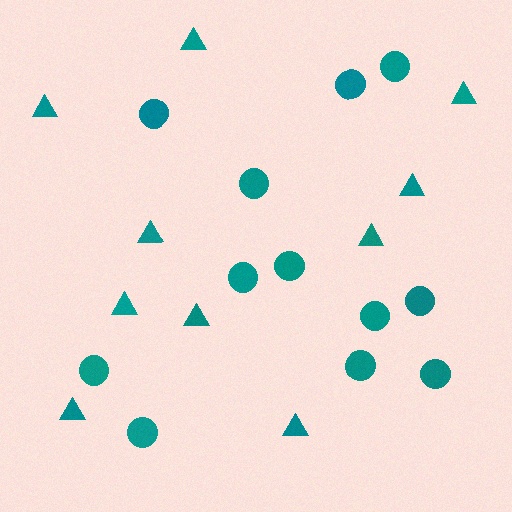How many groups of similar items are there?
There are 2 groups: one group of circles (12) and one group of triangles (10).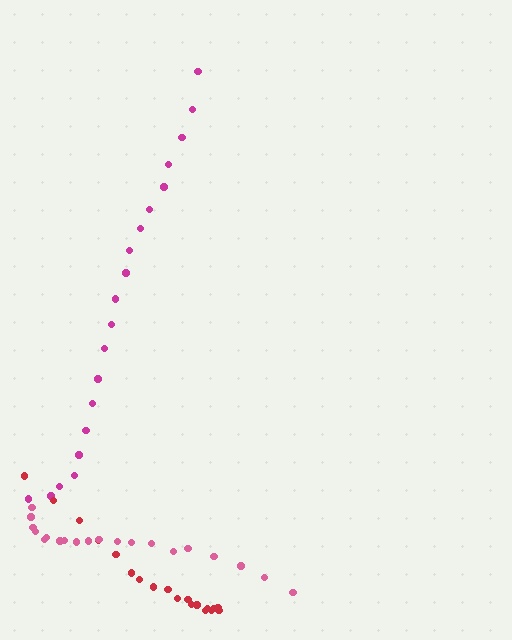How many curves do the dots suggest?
There are 3 distinct paths.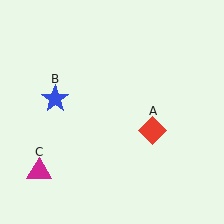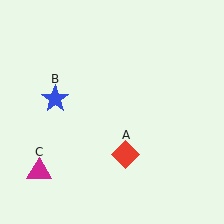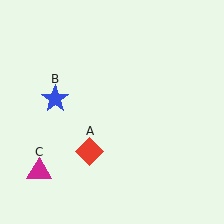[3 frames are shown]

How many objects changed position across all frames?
1 object changed position: red diamond (object A).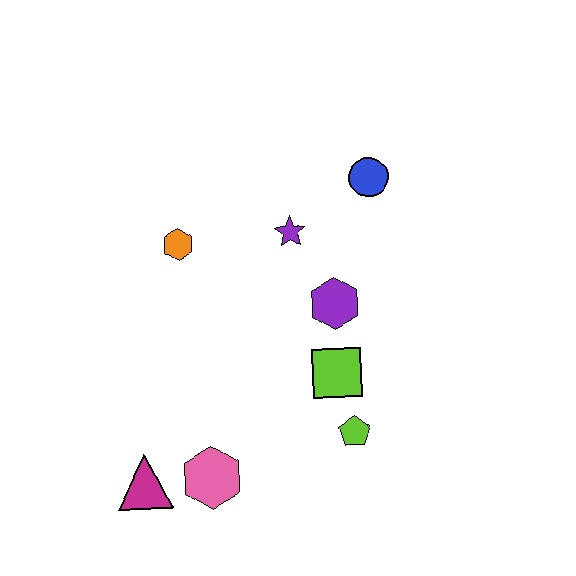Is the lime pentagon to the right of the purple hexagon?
Yes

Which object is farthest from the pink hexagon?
The blue circle is farthest from the pink hexagon.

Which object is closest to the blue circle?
The purple star is closest to the blue circle.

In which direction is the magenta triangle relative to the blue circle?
The magenta triangle is below the blue circle.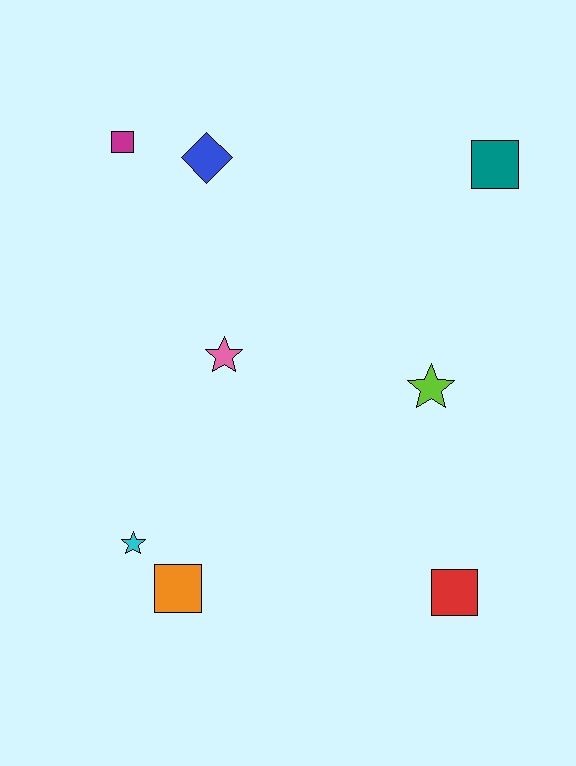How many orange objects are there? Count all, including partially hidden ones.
There is 1 orange object.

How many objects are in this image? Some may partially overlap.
There are 8 objects.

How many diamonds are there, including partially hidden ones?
There is 1 diamond.